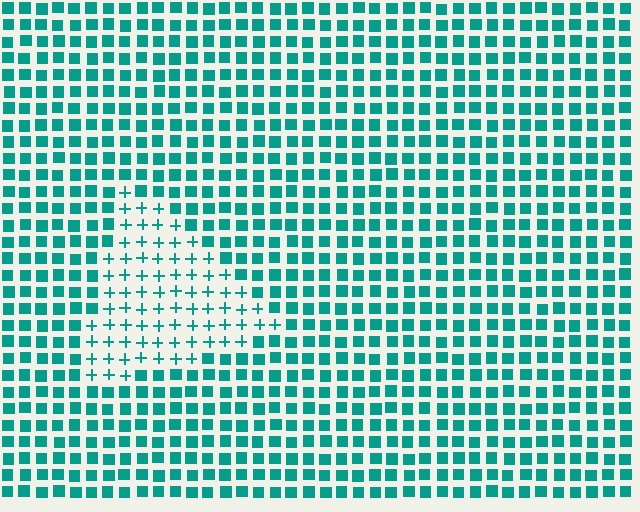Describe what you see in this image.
The image is filled with small teal elements arranged in a uniform grid. A triangle-shaped region contains plus signs, while the surrounding area contains squares. The boundary is defined purely by the change in element shape.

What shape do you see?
I see a triangle.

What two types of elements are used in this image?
The image uses plus signs inside the triangle region and squares outside it.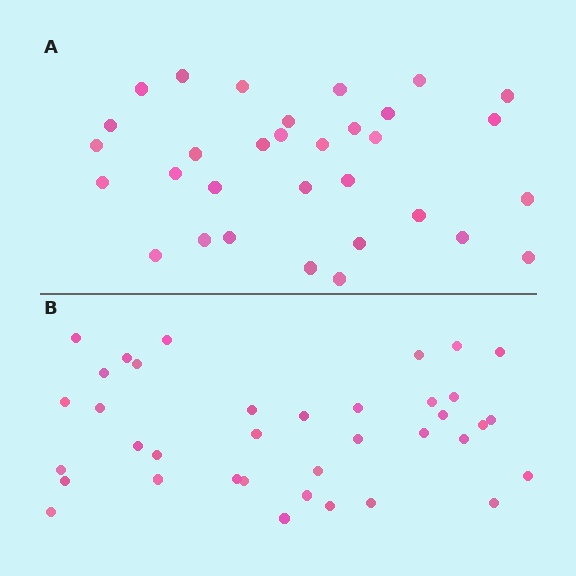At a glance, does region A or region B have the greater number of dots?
Region B (the bottom region) has more dots.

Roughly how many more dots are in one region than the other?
Region B has about 5 more dots than region A.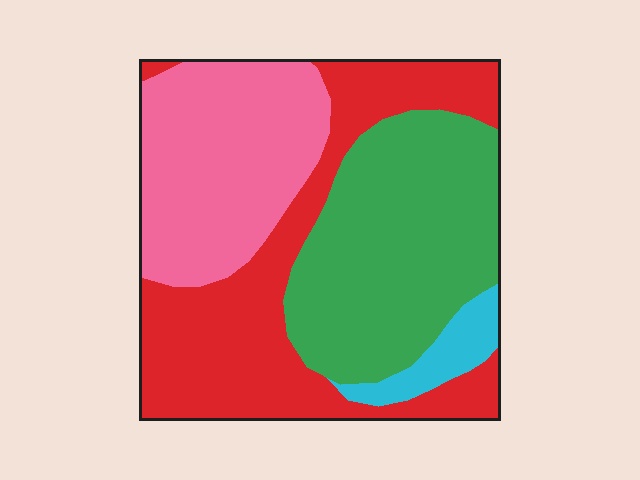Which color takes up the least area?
Cyan, at roughly 5%.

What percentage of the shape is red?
Red takes up between a quarter and a half of the shape.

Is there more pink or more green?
Green.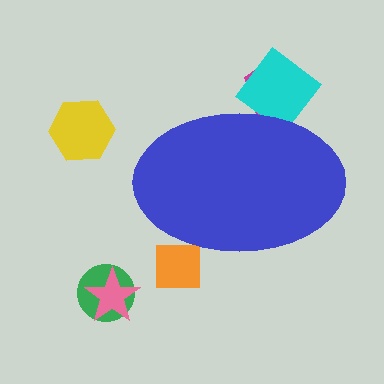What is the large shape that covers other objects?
A blue ellipse.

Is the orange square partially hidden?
Yes, the orange square is partially hidden behind the blue ellipse.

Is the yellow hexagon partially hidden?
No, the yellow hexagon is fully visible.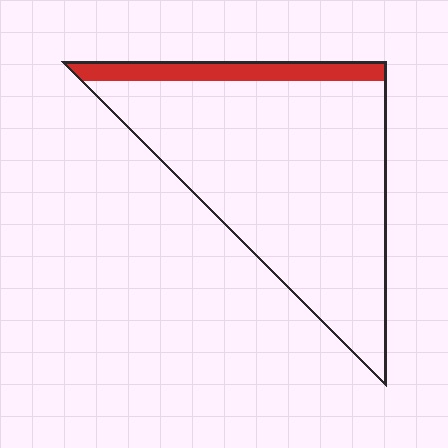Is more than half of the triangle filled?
No.